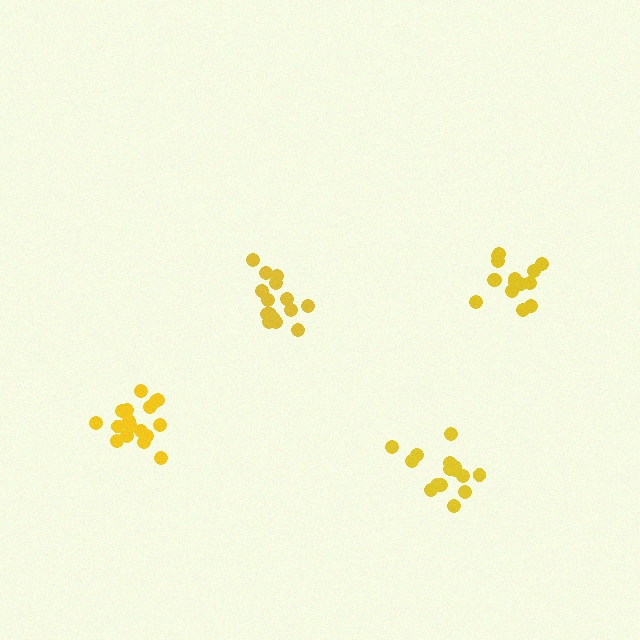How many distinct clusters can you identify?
There are 4 distinct clusters.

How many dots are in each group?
Group 1: 15 dots, Group 2: 18 dots, Group 3: 15 dots, Group 4: 16 dots (64 total).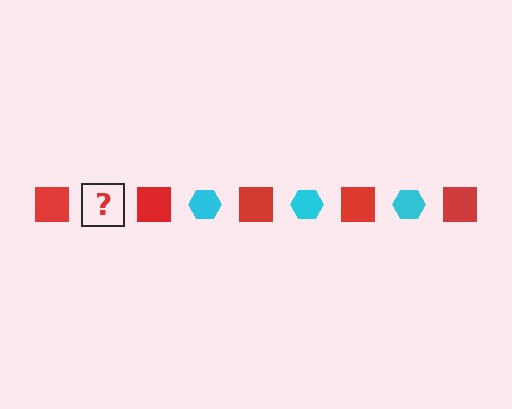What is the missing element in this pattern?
The missing element is a cyan hexagon.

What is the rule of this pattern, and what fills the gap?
The rule is that the pattern alternates between red square and cyan hexagon. The gap should be filled with a cyan hexagon.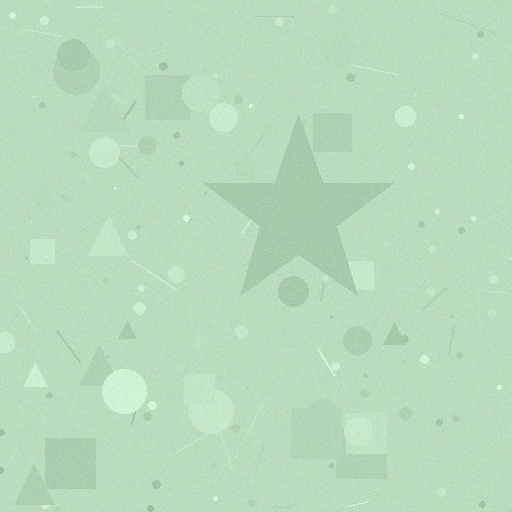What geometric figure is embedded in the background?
A star is embedded in the background.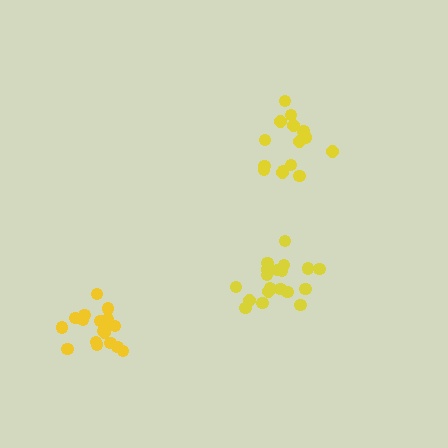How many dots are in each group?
Group 1: 16 dots, Group 2: 19 dots, Group 3: 18 dots (53 total).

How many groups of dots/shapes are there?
There are 3 groups.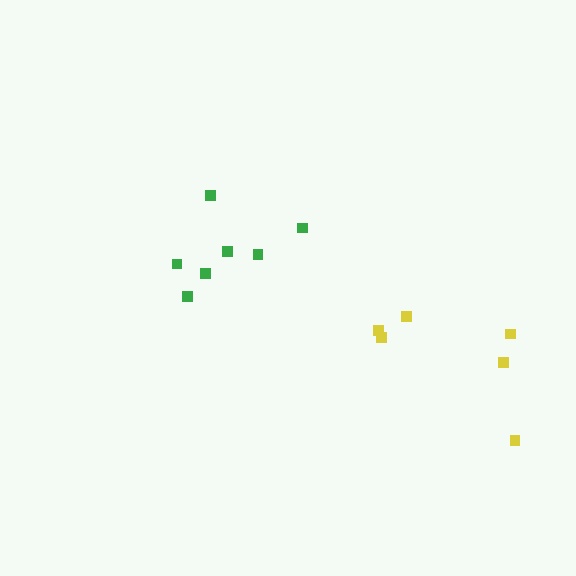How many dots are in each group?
Group 1: 6 dots, Group 2: 7 dots (13 total).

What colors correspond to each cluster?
The clusters are colored: yellow, green.